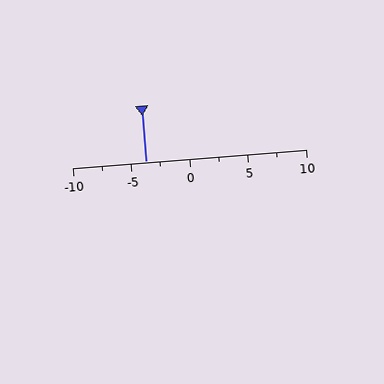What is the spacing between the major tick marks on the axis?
The major ticks are spaced 5 apart.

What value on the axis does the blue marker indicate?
The marker indicates approximately -3.8.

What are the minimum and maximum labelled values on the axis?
The axis runs from -10 to 10.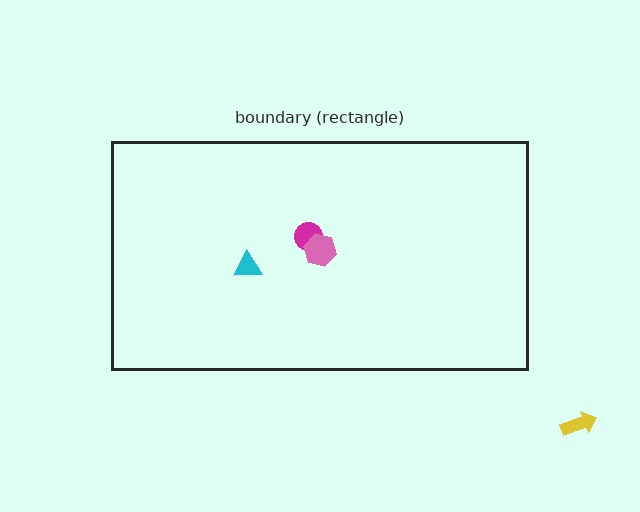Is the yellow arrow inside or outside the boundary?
Outside.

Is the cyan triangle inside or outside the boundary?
Inside.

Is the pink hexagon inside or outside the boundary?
Inside.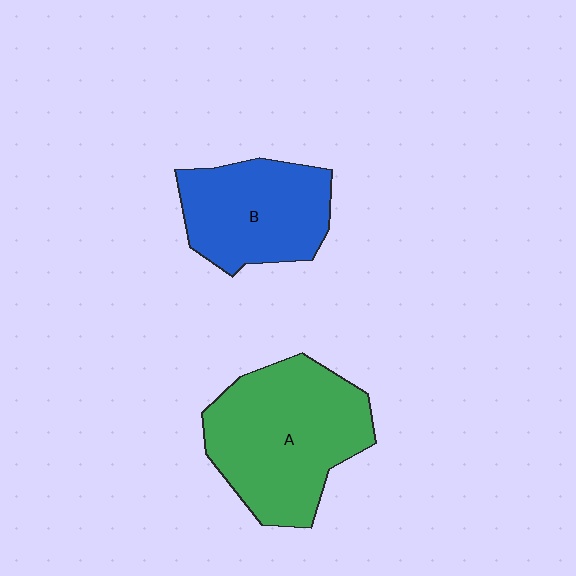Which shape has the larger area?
Shape A (green).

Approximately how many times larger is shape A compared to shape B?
Approximately 1.4 times.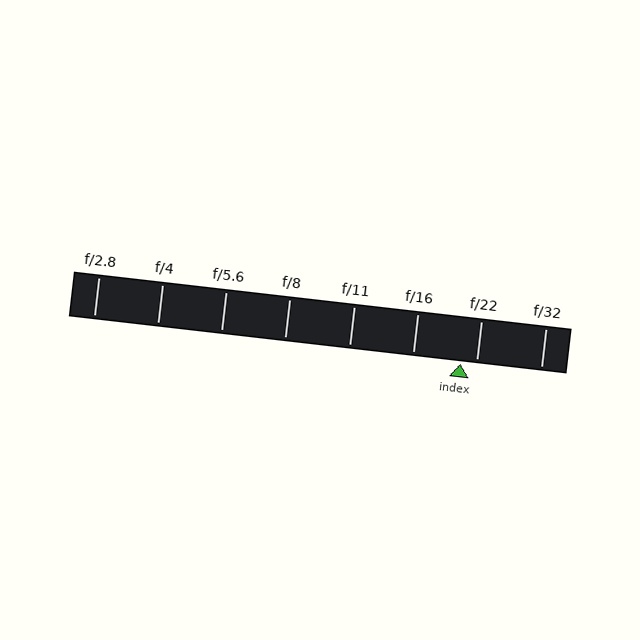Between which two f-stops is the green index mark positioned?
The index mark is between f/16 and f/22.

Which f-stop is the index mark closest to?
The index mark is closest to f/22.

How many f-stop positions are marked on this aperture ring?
There are 8 f-stop positions marked.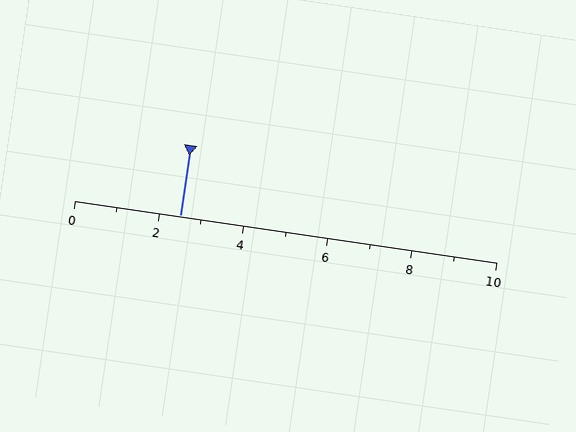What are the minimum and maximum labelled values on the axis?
The axis runs from 0 to 10.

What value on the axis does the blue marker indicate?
The marker indicates approximately 2.5.